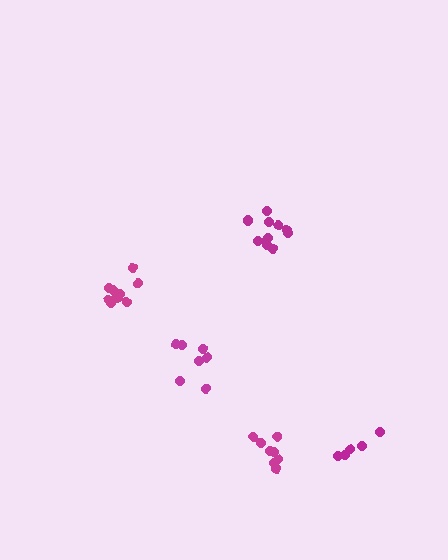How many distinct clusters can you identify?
There are 5 distinct clusters.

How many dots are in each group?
Group 1: 10 dots, Group 2: 7 dots, Group 3: 5 dots, Group 4: 11 dots, Group 5: 8 dots (41 total).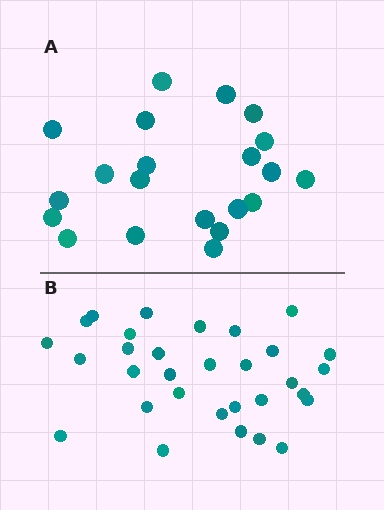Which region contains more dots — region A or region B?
Region B (the bottom region) has more dots.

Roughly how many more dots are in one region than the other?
Region B has roughly 10 or so more dots than region A.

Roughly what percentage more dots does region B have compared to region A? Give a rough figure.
About 50% more.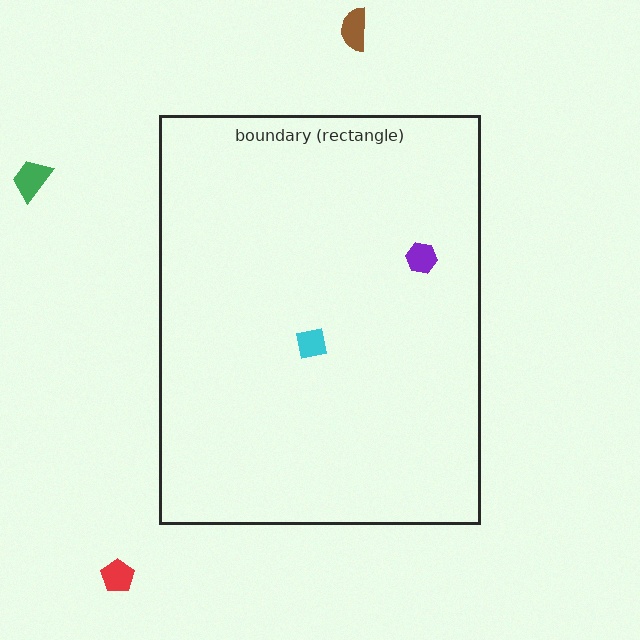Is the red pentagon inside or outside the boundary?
Outside.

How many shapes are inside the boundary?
2 inside, 3 outside.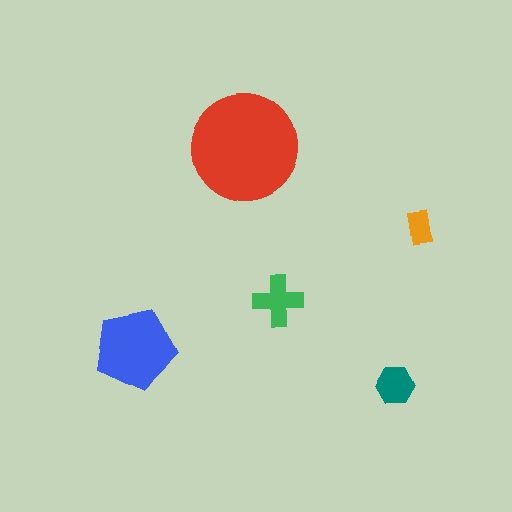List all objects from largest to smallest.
The red circle, the blue pentagon, the green cross, the teal hexagon, the orange rectangle.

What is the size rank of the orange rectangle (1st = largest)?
5th.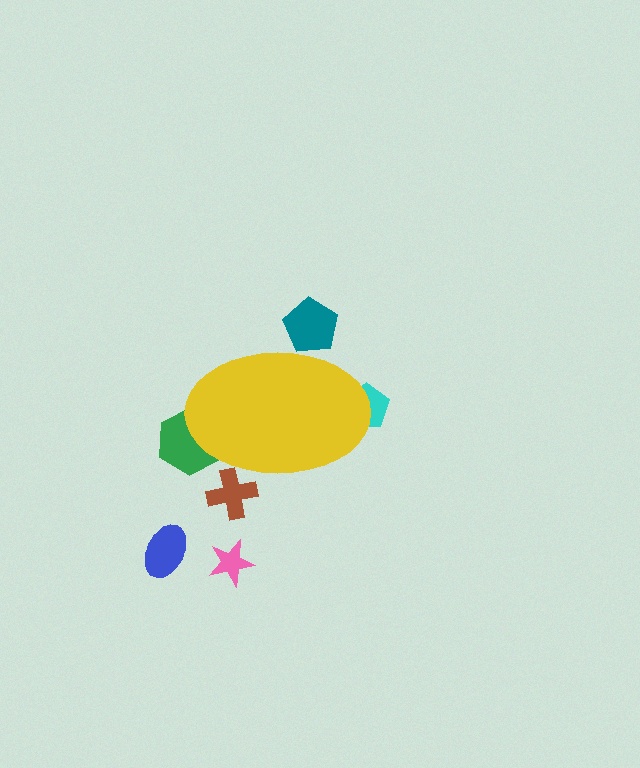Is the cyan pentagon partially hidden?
Yes, the cyan pentagon is partially hidden behind the yellow ellipse.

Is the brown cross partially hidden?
Yes, the brown cross is partially hidden behind the yellow ellipse.